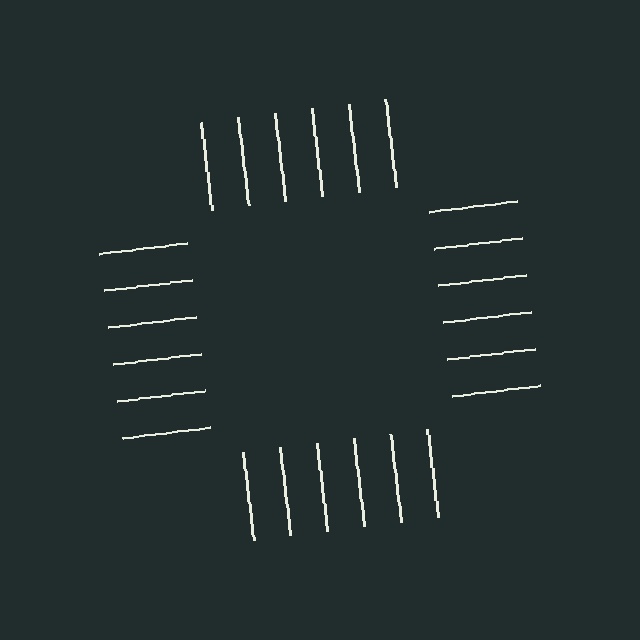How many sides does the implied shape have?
4 sides — the line-ends trace a square.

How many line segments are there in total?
24 — 6 along each of the 4 edges.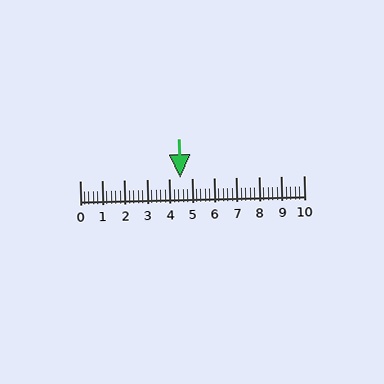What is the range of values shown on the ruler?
The ruler shows values from 0 to 10.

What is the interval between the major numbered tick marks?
The major tick marks are spaced 1 units apart.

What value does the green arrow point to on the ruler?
The green arrow points to approximately 4.5.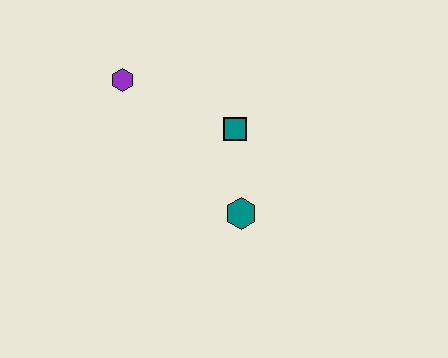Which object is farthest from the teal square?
The purple hexagon is farthest from the teal square.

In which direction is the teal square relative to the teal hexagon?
The teal square is above the teal hexagon.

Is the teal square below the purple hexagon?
Yes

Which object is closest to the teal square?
The teal hexagon is closest to the teal square.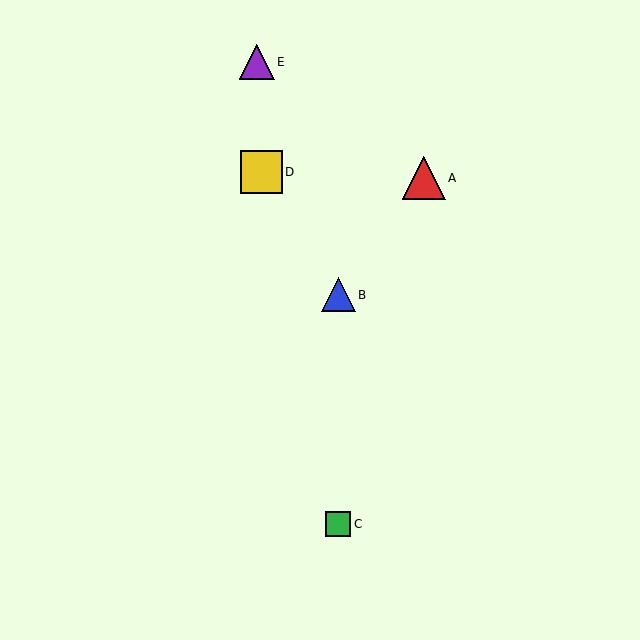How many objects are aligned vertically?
2 objects (B, C) are aligned vertically.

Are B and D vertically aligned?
No, B is at x≈338 and D is at x≈261.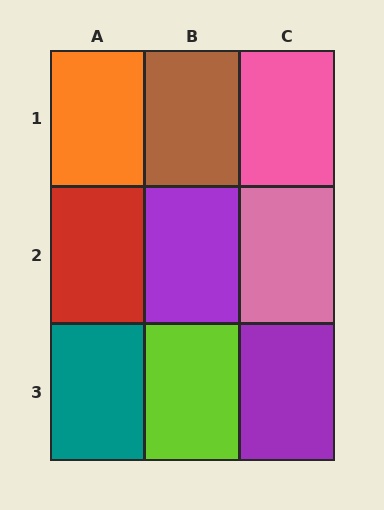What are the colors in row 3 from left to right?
Teal, lime, purple.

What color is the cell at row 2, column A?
Red.